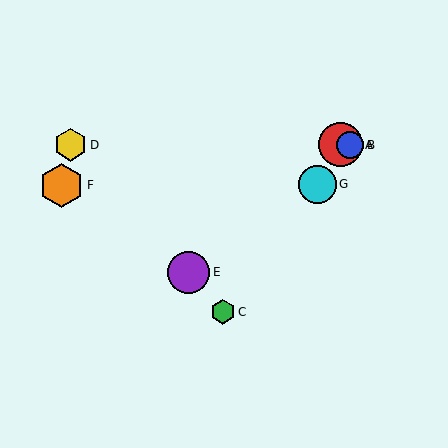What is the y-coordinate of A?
Object A is at y≈145.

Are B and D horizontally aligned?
Yes, both are at y≈145.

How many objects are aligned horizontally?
3 objects (A, B, D) are aligned horizontally.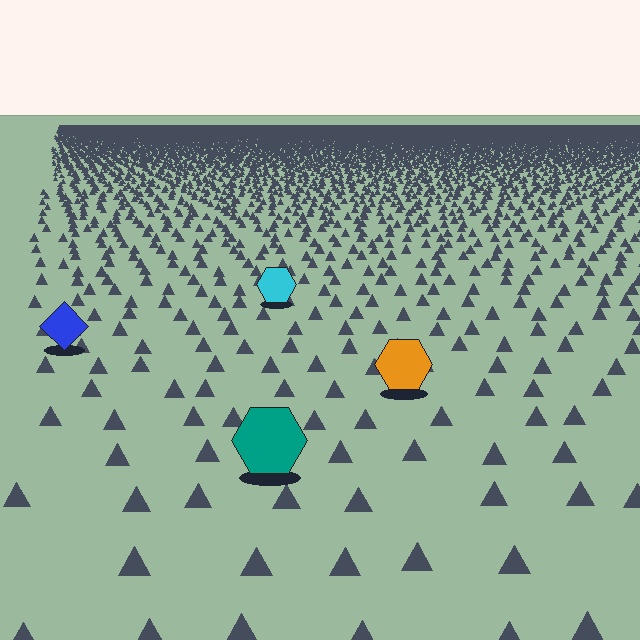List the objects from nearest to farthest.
From nearest to farthest: the teal hexagon, the orange hexagon, the blue diamond, the cyan hexagon.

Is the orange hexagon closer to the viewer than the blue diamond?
Yes. The orange hexagon is closer — you can tell from the texture gradient: the ground texture is coarser near it.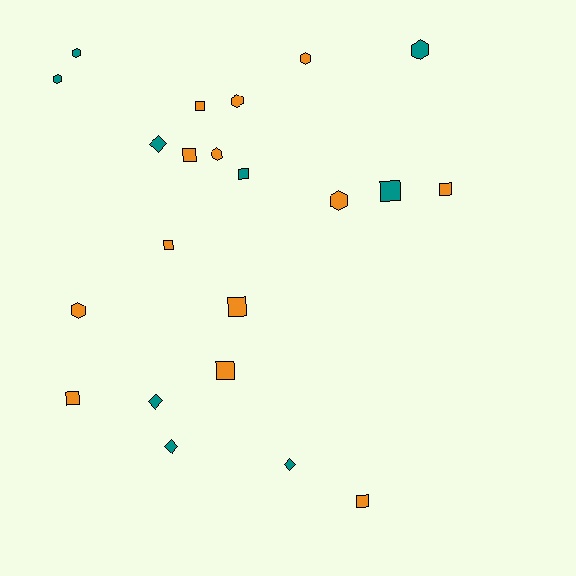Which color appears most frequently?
Orange, with 13 objects.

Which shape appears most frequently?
Square, with 10 objects.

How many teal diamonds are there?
There are 4 teal diamonds.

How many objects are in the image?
There are 22 objects.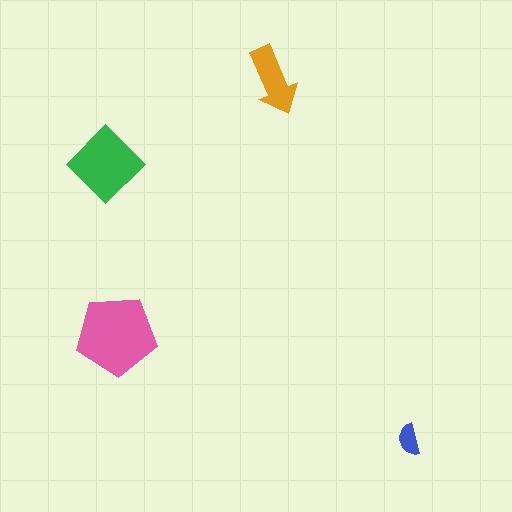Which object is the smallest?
The blue semicircle.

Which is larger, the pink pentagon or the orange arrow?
The pink pentagon.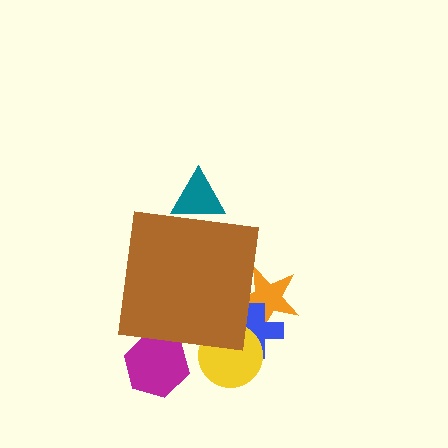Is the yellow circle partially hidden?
Yes, the yellow circle is partially hidden behind the brown square.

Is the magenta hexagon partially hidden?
Yes, the magenta hexagon is partially hidden behind the brown square.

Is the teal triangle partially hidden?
Yes, the teal triangle is partially hidden behind the brown square.